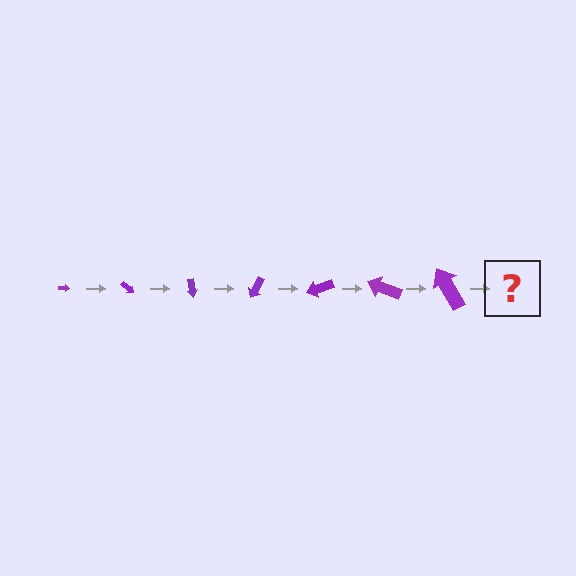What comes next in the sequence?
The next element should be an arrow, larger than the previous one and rotated 280 degrees from the start.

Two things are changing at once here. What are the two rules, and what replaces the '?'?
The two rules are that the arrow grows larger each step and it rotates 40 degrees each step. The '?' should be an arrow, larger than the previous one and rotated 280 degrees from the start.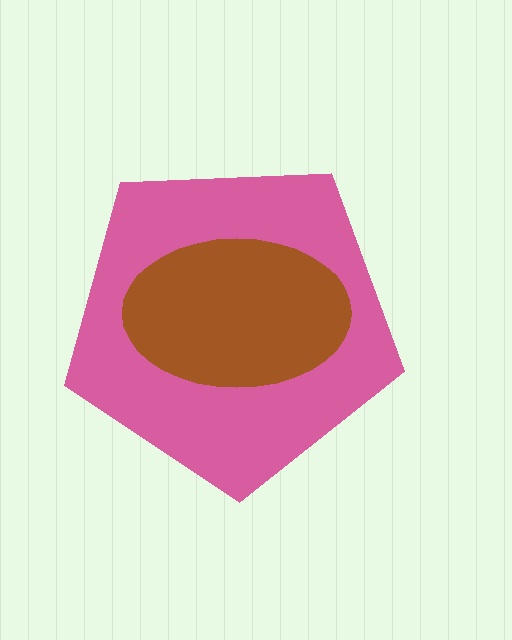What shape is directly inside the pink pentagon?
The brown ellipse.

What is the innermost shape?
The brown ellipse.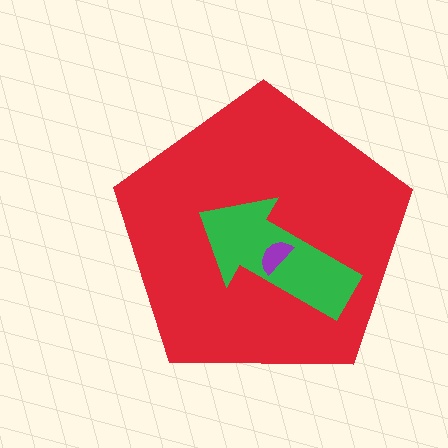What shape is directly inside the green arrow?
The purple semicircle.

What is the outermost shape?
The red pentagon.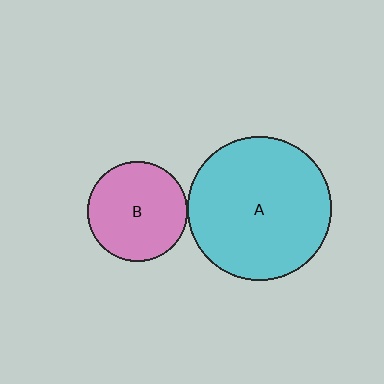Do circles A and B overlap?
Yes.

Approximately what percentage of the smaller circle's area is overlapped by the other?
Approximately 5%.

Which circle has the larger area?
Circle A (cyan).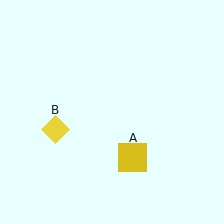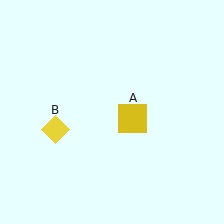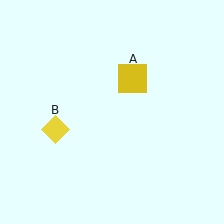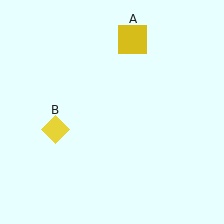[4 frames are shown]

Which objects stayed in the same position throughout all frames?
Yellow diamond (object B) remained stationary.